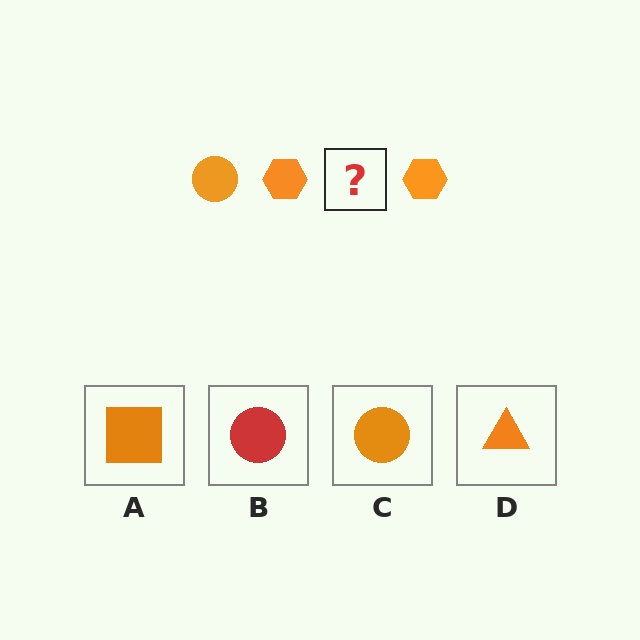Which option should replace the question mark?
Option C.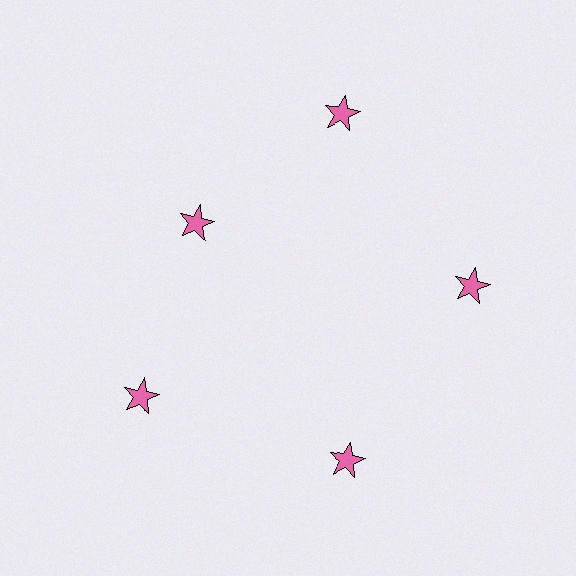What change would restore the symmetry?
The symmetry would be restored by moving it outward, back onto the ring so that all 5 stars sit at equal angles and equal distance from the center.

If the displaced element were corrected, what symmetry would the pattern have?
It would have 5-fold rotational symmetry — the pattern would map onto itself every 72 degrees.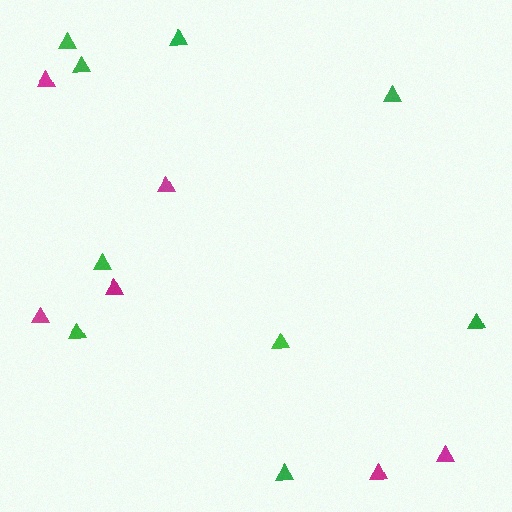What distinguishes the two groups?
There are 2 groups: one group of green triangles (9) and one group of magenta triangles (6).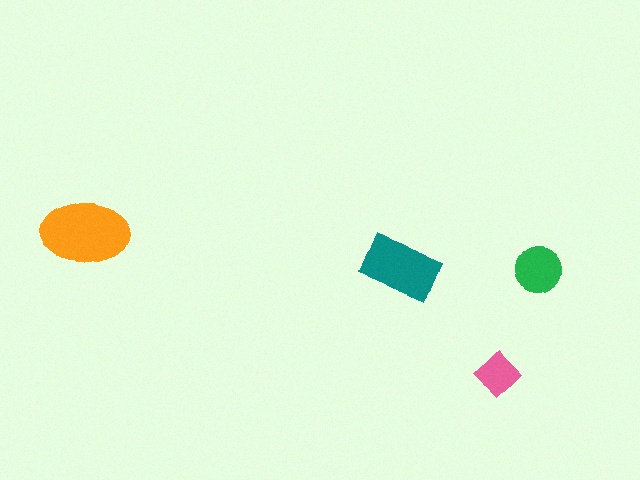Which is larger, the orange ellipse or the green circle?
The orange ellipse.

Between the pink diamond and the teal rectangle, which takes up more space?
The teal rectangle.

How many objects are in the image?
There are 4 objects in the image.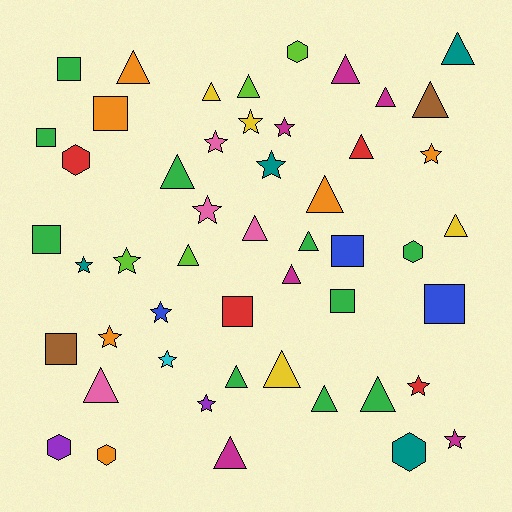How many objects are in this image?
There are 50 objects.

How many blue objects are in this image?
There are 3 blue objects.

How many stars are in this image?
There are 14 stars.